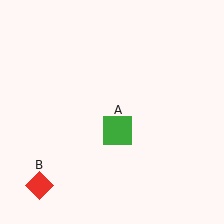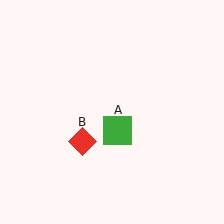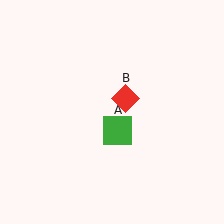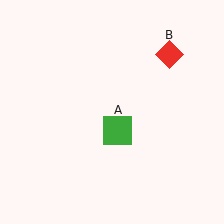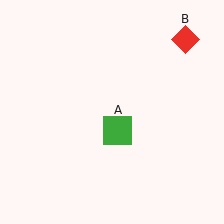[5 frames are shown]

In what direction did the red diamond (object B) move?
The red diamond (object B) moved up and to the right.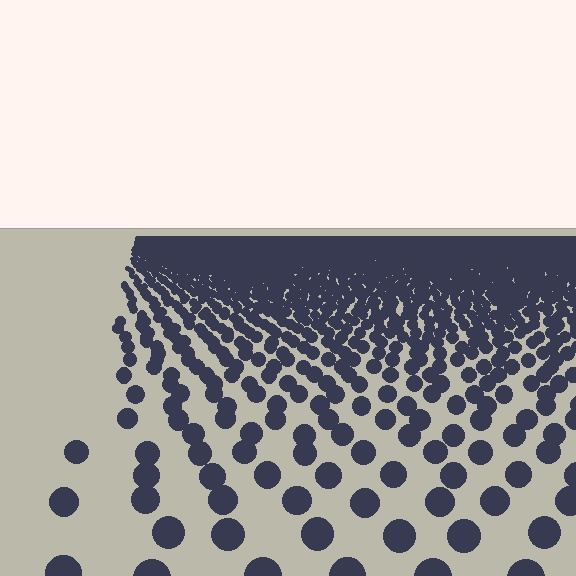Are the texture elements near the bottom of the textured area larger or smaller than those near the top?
Larger. Near the bottom, elements are closer to the viewer and appear at a bigger on-screen size.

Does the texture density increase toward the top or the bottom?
Density increases toward the top.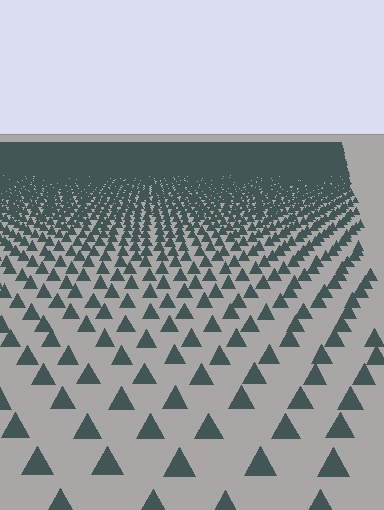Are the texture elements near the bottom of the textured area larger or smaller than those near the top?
Larger. Near the bottom, elements are closer to the viewer and appear at a bigger on-screen size.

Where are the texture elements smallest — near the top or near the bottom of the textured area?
Near the top.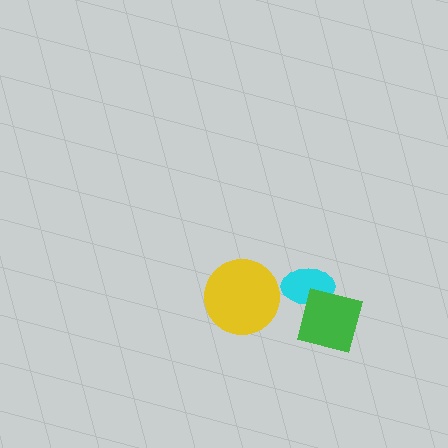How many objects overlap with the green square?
1 object overlaps with the green square.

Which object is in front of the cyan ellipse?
The green square is in front of the cyan ellipse.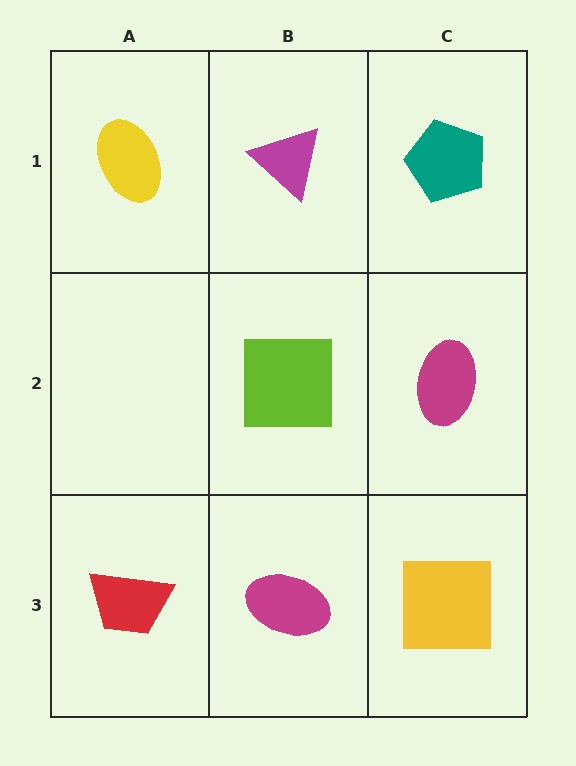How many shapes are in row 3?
3 shapes.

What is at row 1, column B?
A magenta triangle.